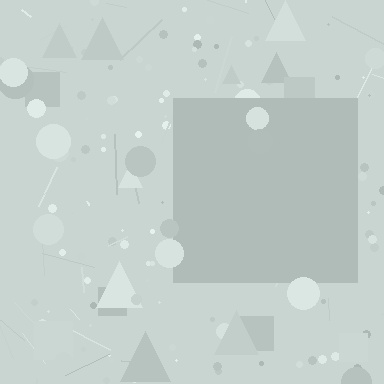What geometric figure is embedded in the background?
A square is embedded in the background.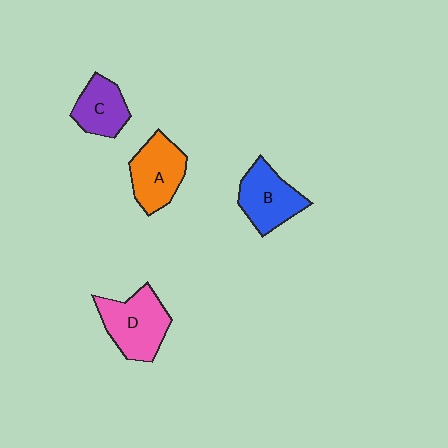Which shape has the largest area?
Shape D (pink).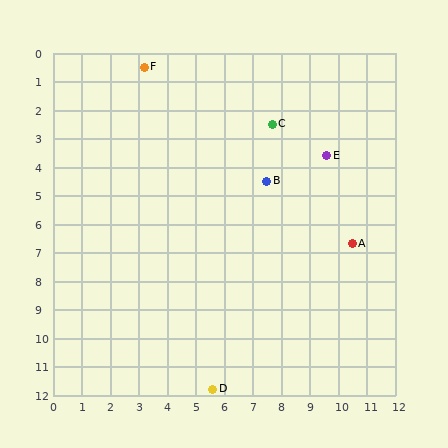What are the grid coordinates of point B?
Point B is at approximately (7.5, 4.5).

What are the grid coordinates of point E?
Point E is at approximately (9.6, 3.6).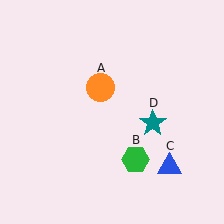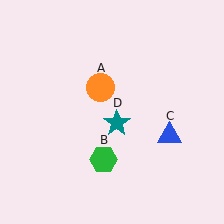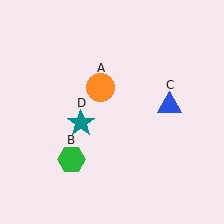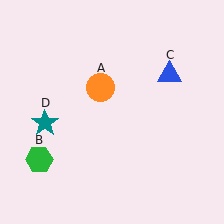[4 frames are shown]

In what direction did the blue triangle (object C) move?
The blue triangle (object C) moved up.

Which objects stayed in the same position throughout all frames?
Orange circle (object A) remained stationary.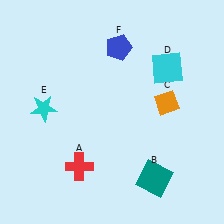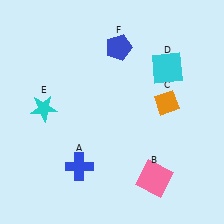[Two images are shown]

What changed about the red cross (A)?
In Image 1, A is red. In Image 2, it changed to blue.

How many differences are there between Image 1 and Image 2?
There are 2 differences between the two images.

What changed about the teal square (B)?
In Image 1, B is teal. In Image 2, it changed to pink.